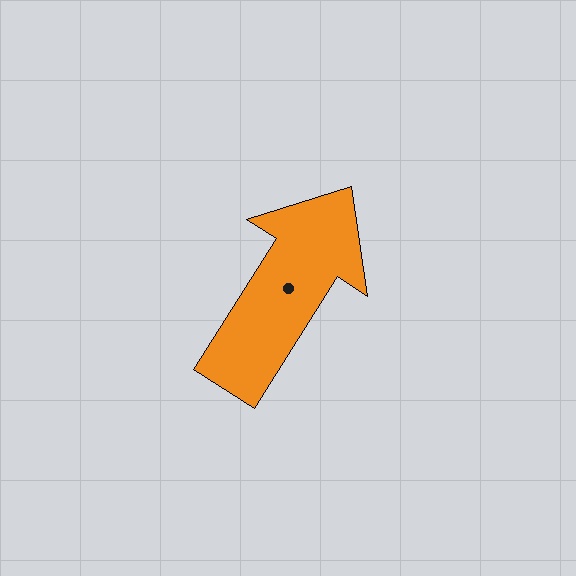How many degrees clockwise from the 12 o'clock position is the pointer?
Approximately 32 degrees.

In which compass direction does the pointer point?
Northeast.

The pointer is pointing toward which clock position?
Roughly 1 o'clock.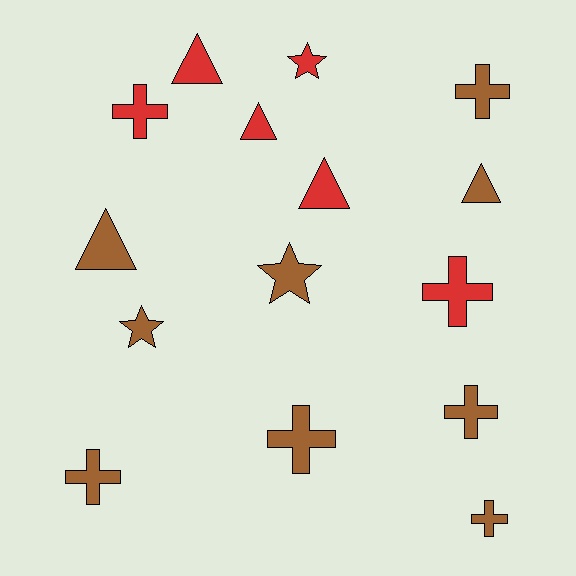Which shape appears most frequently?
Cross, with 7 objects.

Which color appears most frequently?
Brown, with 9 objects.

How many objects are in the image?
There are 15 objects.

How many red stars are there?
There is 1 red star.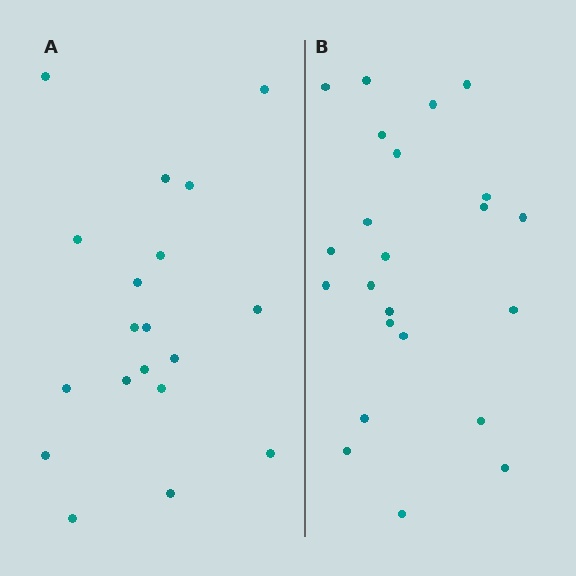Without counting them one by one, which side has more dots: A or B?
Region B (the right region) has more dots.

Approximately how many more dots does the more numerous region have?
Region B has about 4 more dots than region A.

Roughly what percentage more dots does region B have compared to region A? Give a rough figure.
About 20% more.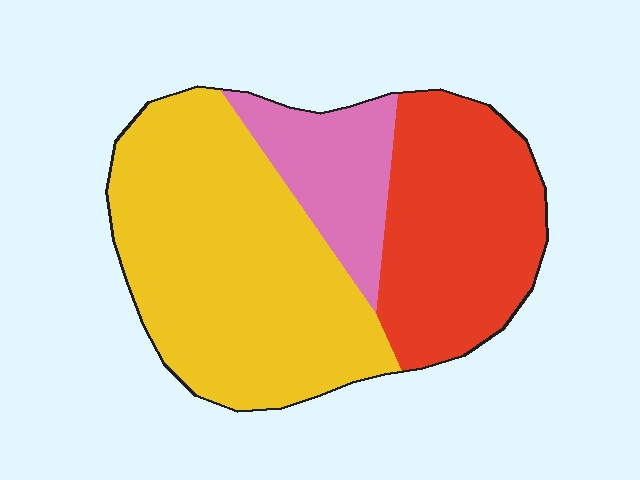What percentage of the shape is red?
Red takes up about one third (1/3) of the shape.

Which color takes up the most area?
Yellow, at roughly 50%.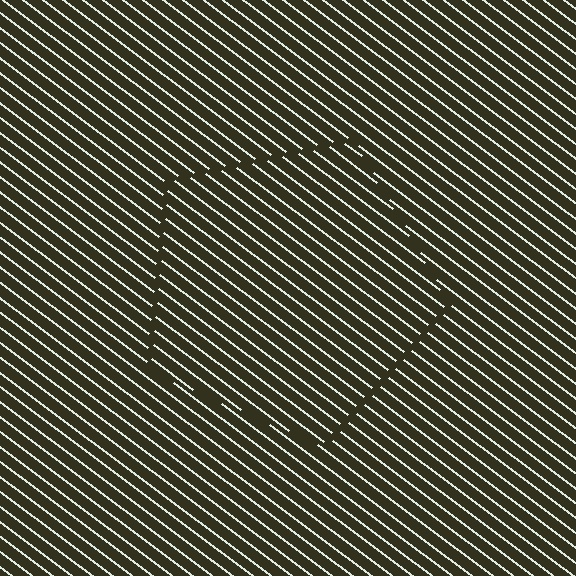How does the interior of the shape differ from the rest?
The interior of the shape contains the same grating, shifted by half a period — the contour is defined by the phase discontinuity where line-ends from the inner and outer gratings abut.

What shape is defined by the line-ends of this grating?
An illusory pentagon. The interior of the shape contains the same grating, shifted by half a period — the contour is defined by the phase discontinuity where line-ends from the inner and outer gratings abut.